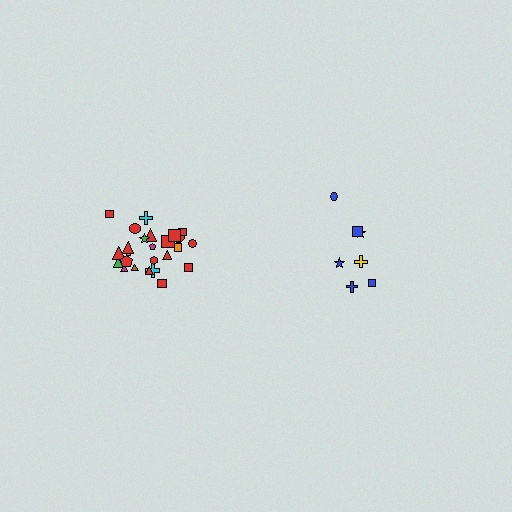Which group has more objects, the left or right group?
The left group.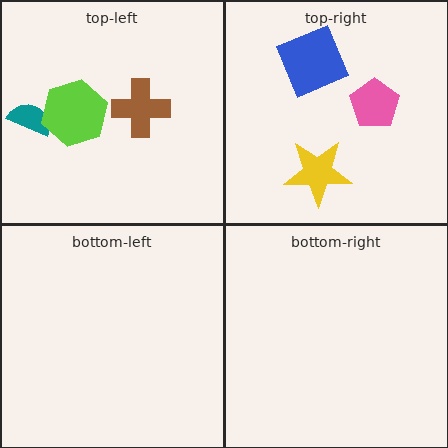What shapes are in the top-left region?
The teal semicircle, the brown cross, the lime hexagon.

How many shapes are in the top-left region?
3.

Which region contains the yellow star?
The top-right region.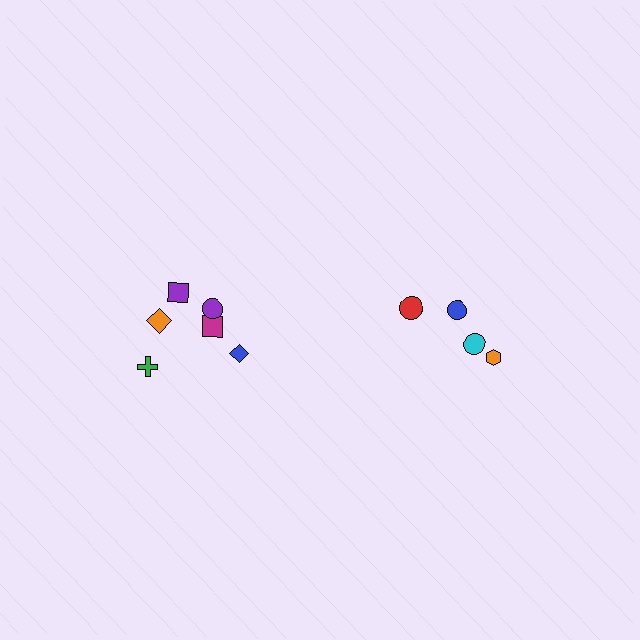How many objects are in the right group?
There are 4 objects.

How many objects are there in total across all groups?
There are 10 objects.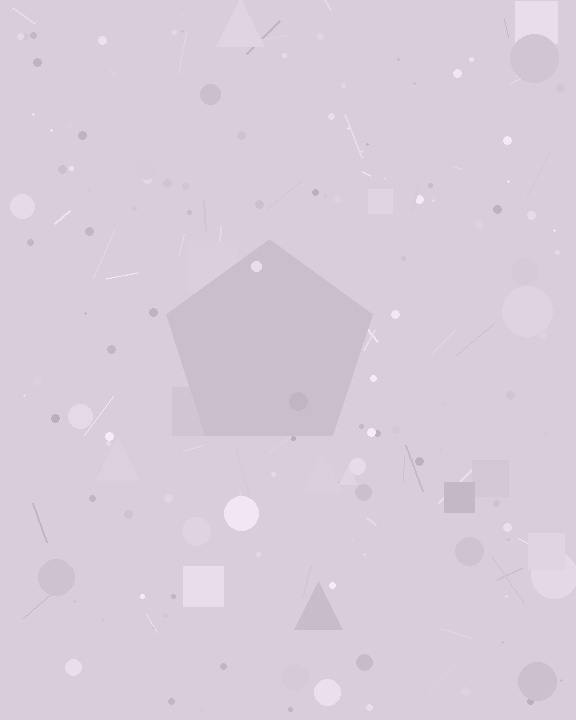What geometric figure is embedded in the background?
A pentagon is embedded in the background.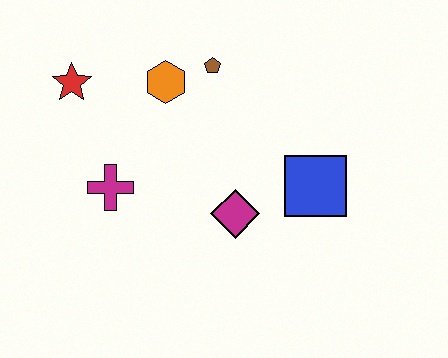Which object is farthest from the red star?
The blue square is farthest from the red star.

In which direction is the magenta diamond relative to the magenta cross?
The magenta diamond is to the right of the magenta cross.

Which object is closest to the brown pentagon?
The orange hexagon is closest to the brown pentagon.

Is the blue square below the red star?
Yes